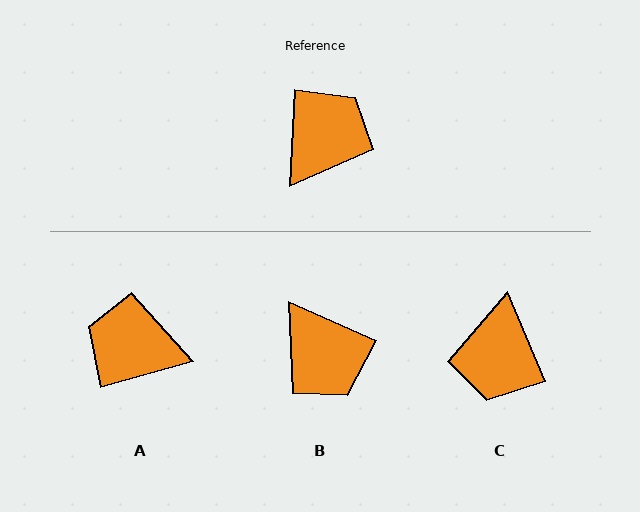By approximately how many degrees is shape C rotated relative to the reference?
Approximately 154 degrees clockwise.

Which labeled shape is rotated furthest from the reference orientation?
C, about 154 degrees away.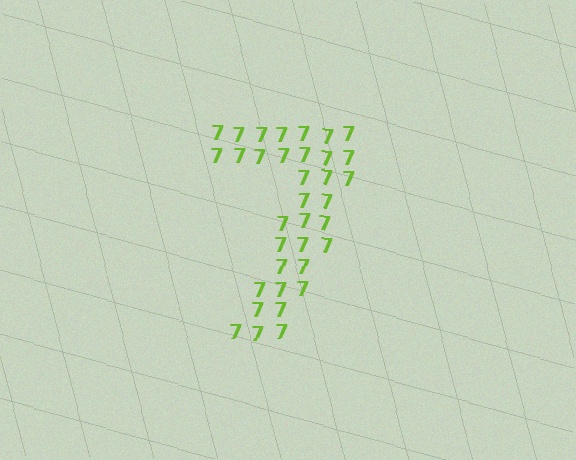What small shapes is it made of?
It is made of small digit 7's.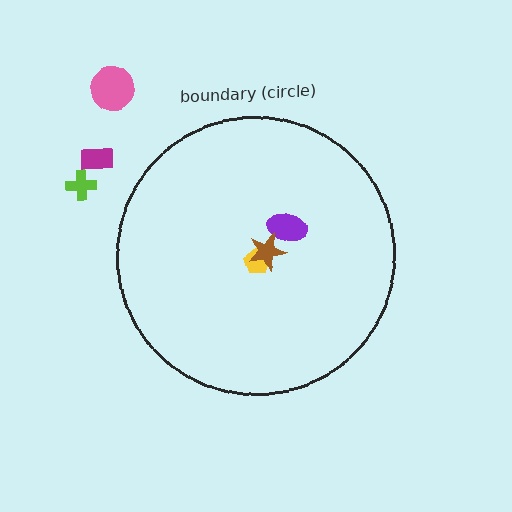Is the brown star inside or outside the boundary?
Inside.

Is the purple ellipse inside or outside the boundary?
Inside.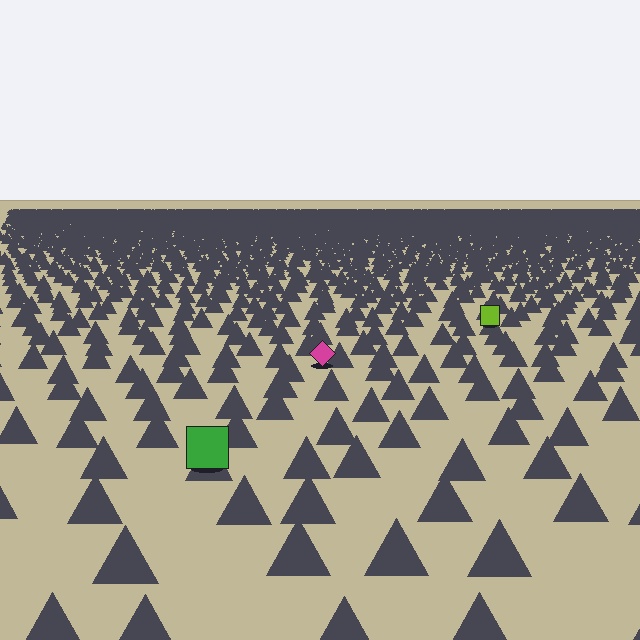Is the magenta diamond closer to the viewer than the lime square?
Yes. The magenta diamond is closer — you can tell from the texture gradient: the ground texture is coarser near it.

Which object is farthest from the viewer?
The lime square is farthest from the viewer. It appears smaller and the ground texture around it is denser.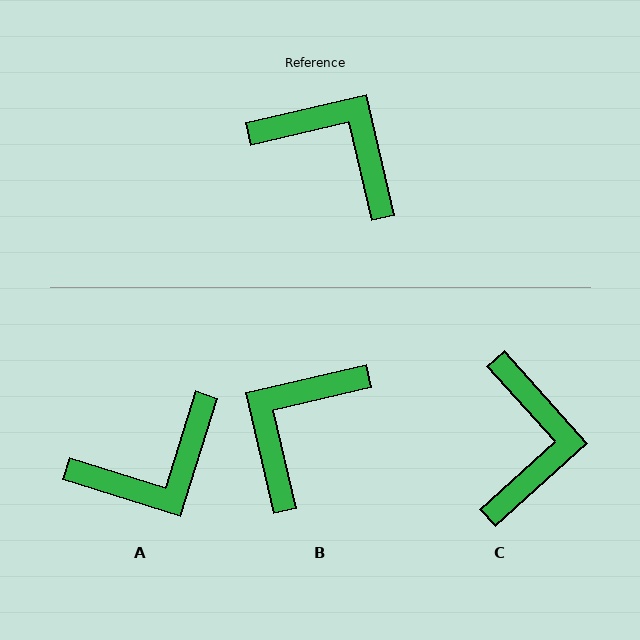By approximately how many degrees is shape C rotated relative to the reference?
Approximately 61 degrees clockwise.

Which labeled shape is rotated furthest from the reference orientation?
A, about 120 degrees away.